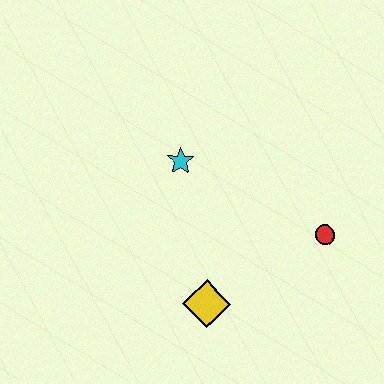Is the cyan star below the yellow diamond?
No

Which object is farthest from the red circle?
The cyan star is farthest from the red circle.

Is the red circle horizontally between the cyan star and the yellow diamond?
No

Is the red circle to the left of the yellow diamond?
No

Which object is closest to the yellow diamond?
The red circle is closest to the yellow diamond.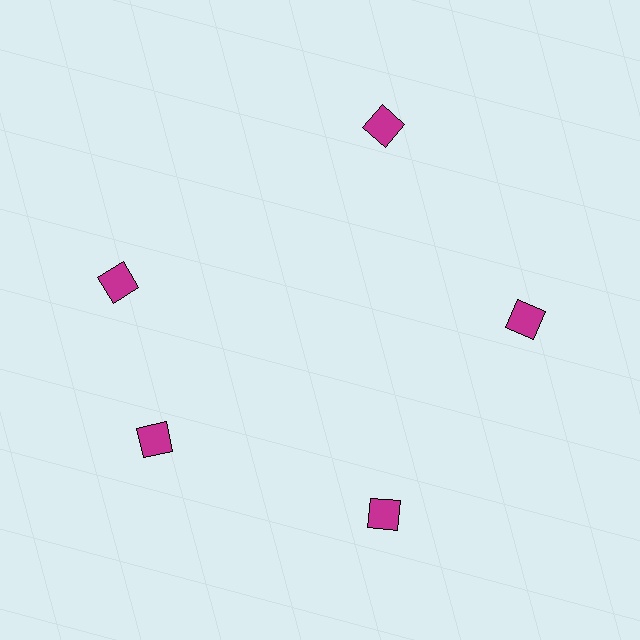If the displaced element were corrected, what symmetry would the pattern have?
It would have 5-fold rotational symmetry — the pattern would map onto itself every 72 degrees.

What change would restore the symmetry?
The symmetry would be restored by rotating it back into even spacing with its neighbors so that all 5 diamonds sit at equal angles and equal distance from the center.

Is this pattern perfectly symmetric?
No. The 5 magenta diamonds are arranged in a ring, but one element near the 10 o'clock position is rotated out of alignment along the ring, breaking the 5-fold rotational symmetry.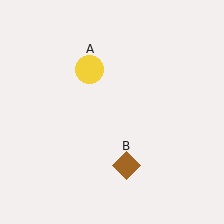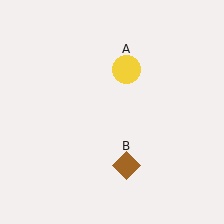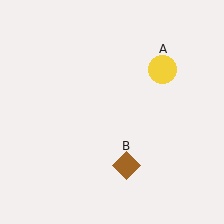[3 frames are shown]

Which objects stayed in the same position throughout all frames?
Brown diamond (object B) remained stationary.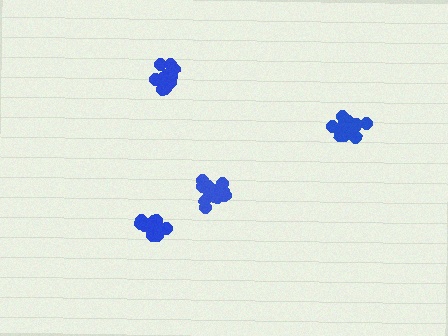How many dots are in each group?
Group 1: 14 dots, Group 2: 15 dots, Group 3: 14 dots, Group 4: 15 dots (58 total).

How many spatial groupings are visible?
There are 4 spatial groupings.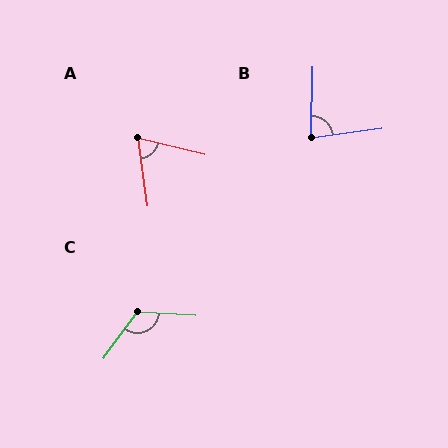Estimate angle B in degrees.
Approximately 81 degrees.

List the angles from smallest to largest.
A (68°), B (81°), C (123°).